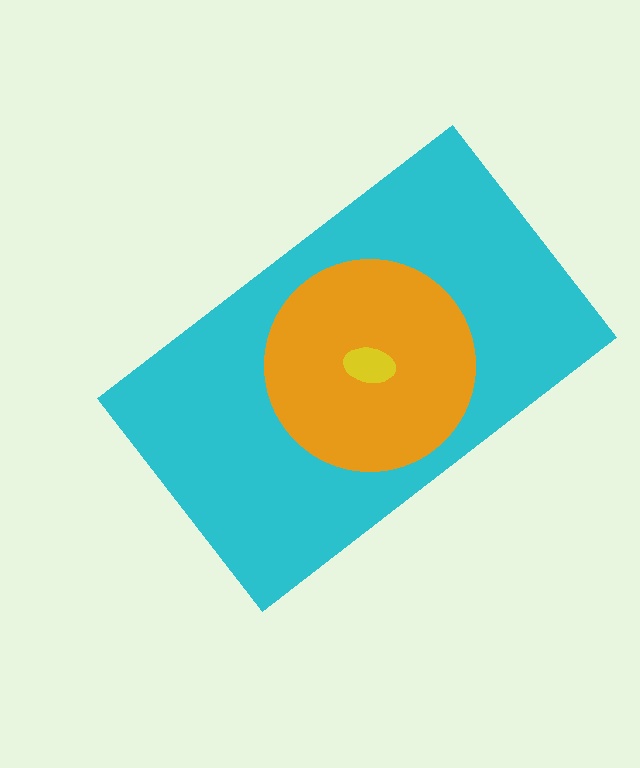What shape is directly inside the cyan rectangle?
The orange circle.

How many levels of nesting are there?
3.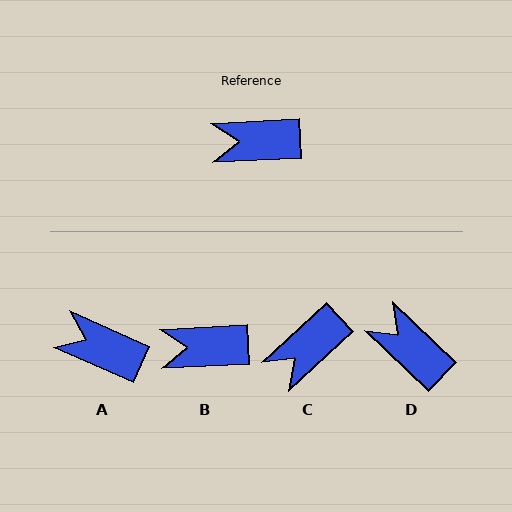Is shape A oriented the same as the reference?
No, it is off by about 26 degrees.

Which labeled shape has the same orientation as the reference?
B.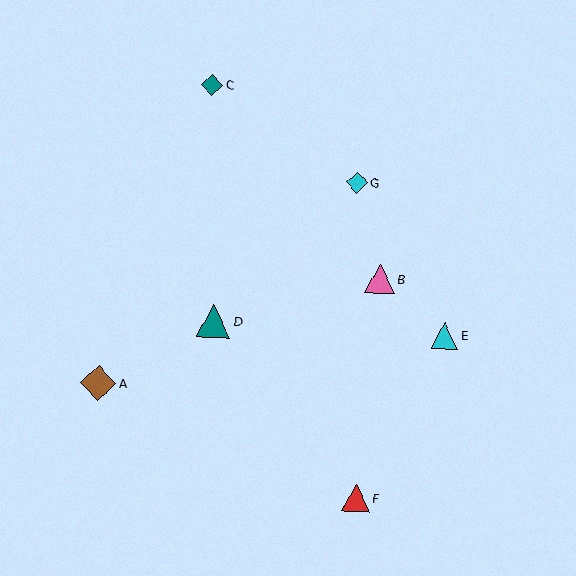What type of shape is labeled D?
Shape D is a teal triangle.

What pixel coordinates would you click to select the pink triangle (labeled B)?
Click at (380, 279) to select the pink triangle B.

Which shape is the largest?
The brown diamond (labeled A) is the largest.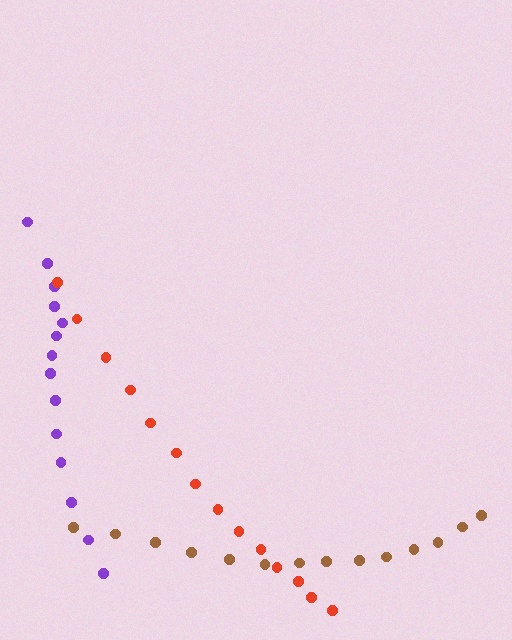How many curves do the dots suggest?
There are 3 distinct paths.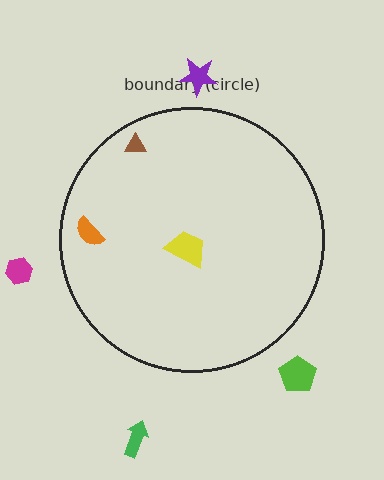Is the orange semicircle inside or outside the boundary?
Inside.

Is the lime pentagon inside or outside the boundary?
Outside.